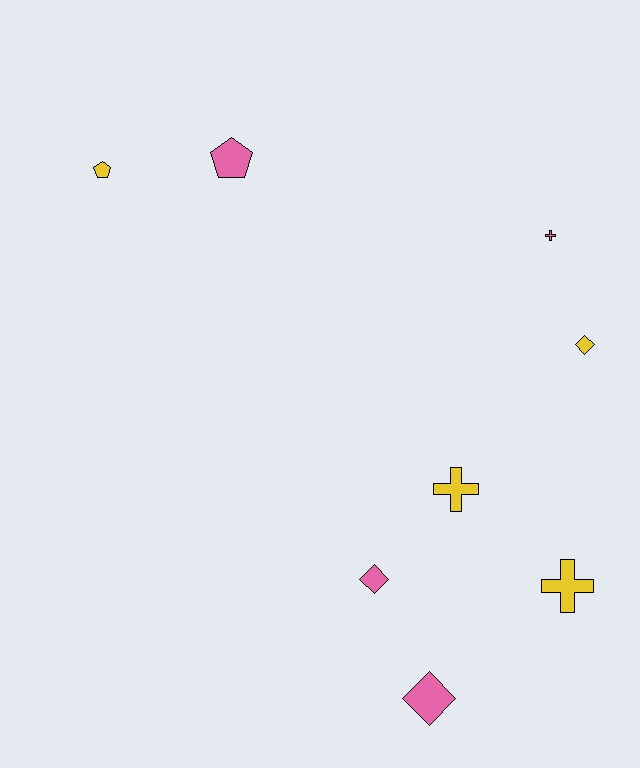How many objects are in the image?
There are 8 objects.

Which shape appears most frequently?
Cross, with 3 objects.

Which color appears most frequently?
Pink, with 4 objects.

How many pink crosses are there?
There is 1 pink cross.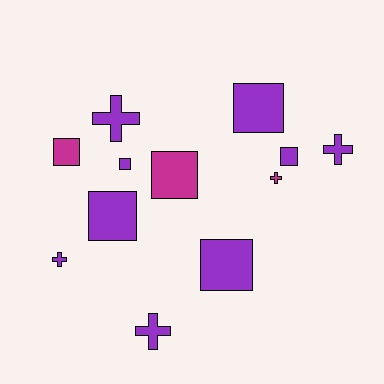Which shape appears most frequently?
Square, with 7 objects.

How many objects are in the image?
There are 12 objects.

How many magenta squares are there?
There are 2 magenta squares.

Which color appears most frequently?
Purple, with 9 objects.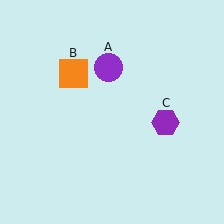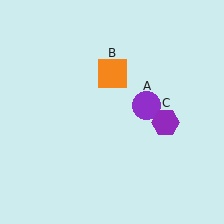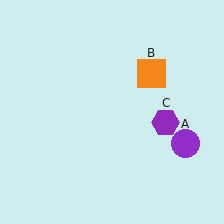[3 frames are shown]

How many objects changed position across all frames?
2 objects changed position: purple circle (object A), orange square (object B).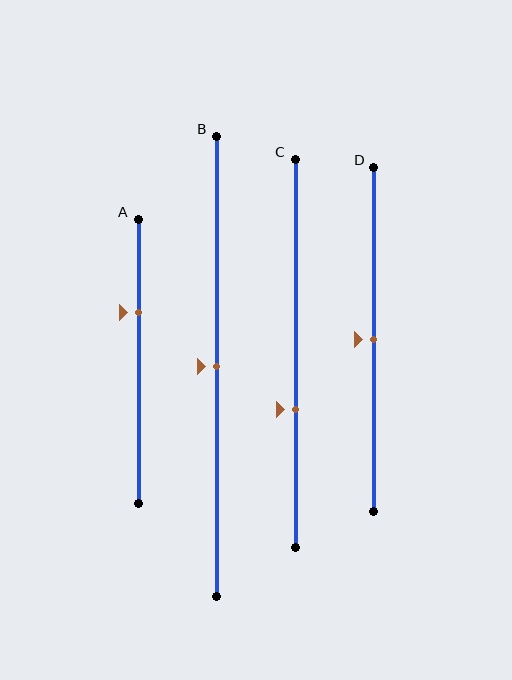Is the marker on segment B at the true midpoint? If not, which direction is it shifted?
Yes, the marker on segment B is at the true midpoint.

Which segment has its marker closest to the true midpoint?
Segment B has its marker closest to the true midpoint.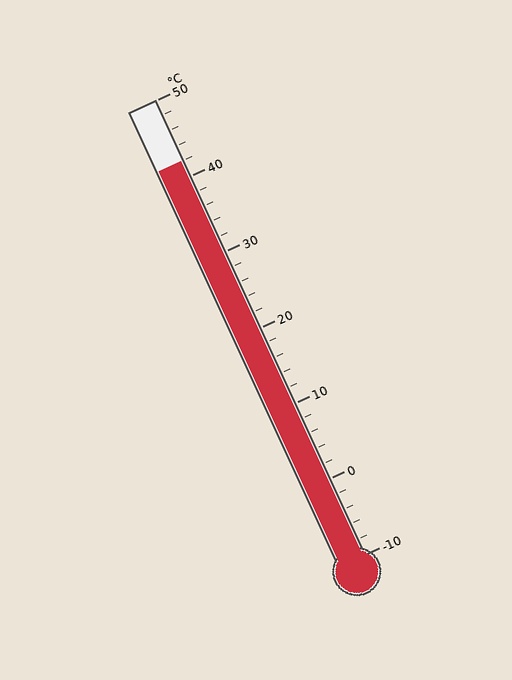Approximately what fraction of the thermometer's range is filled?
The thermometer is filled to approximately 85% of its range.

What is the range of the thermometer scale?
The thermometer scale ranges from -10°C to 50°C.